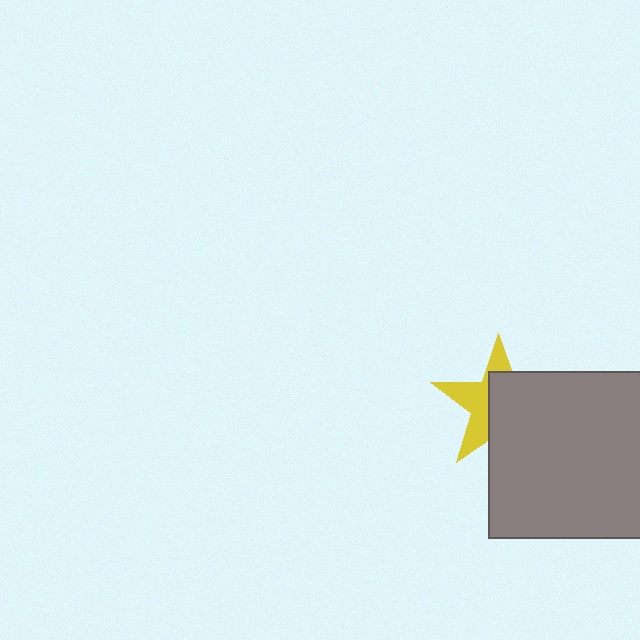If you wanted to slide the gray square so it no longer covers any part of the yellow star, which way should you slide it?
Slide it toward the lower-right — that is the most direct way to separate the two shapes.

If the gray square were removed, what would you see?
You would see the complete yellow star.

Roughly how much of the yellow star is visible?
A small part of it is visible (roughly 43%).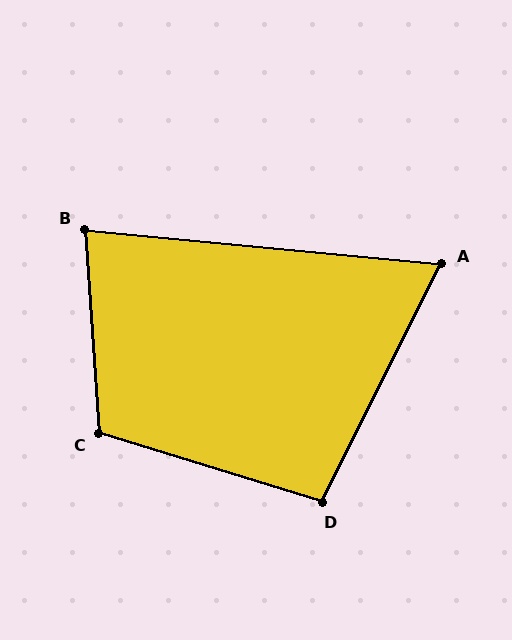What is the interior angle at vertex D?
Approximately 99 degrees (obtuse).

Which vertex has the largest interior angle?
C, at approximately 111 degrees.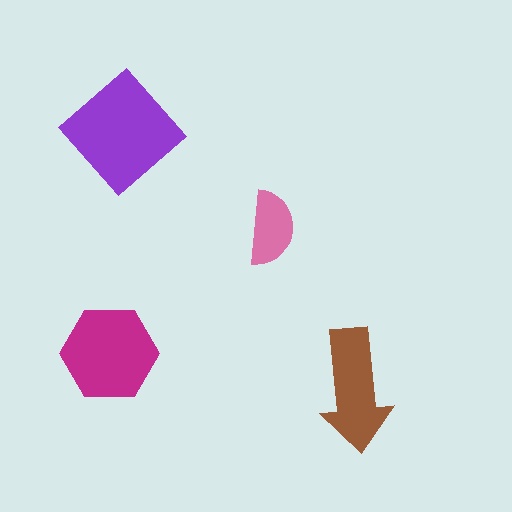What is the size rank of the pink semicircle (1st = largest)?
4th.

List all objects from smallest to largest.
The pink semicircle, the brown arrow, the magenta hexagon, the purple diamond.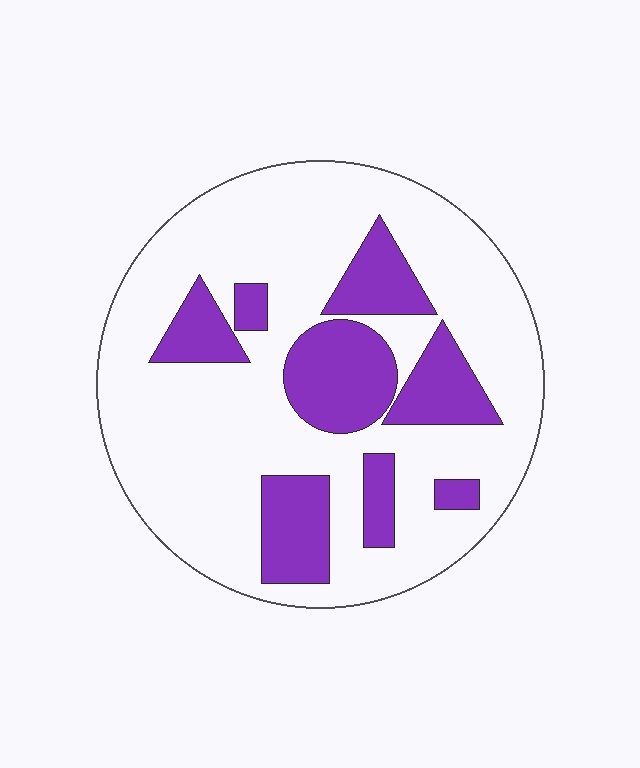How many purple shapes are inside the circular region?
8.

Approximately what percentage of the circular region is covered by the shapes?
Approximately 25%.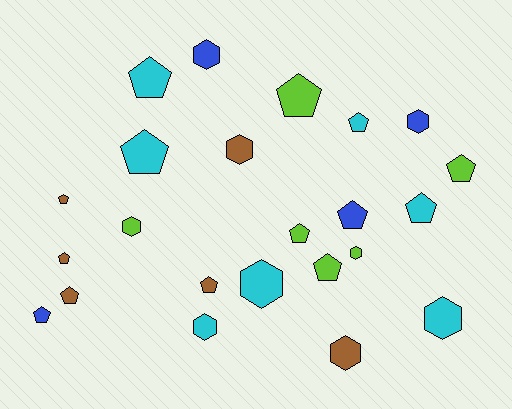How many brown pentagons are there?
There are 4 brown pentagons.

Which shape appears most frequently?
Pentagon, with 14 objects.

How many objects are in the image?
There are 23 objects.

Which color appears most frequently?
Cyan, with 7 objects.